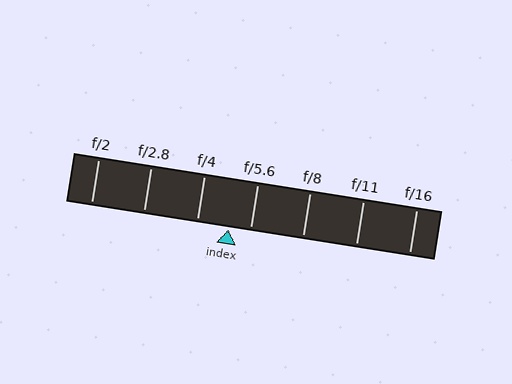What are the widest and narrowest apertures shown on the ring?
The widest aperture shown is f/2 and the narrowest is f/16.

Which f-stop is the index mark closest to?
The index mark is closest to f/5.6.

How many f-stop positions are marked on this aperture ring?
There are 7 f-stop positions marked.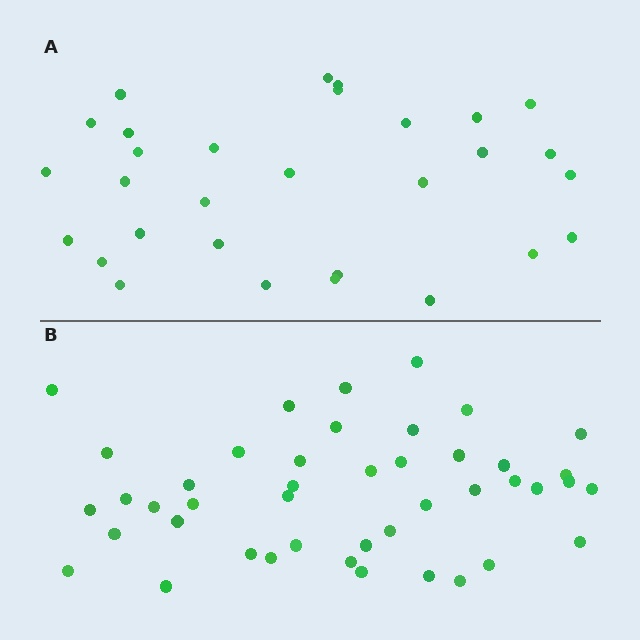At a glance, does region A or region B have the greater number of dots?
Region B (the bottom region) has more dots.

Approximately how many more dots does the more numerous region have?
Region B has approximately 15 more dots than region A.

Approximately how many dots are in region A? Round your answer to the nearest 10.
About 30 dots.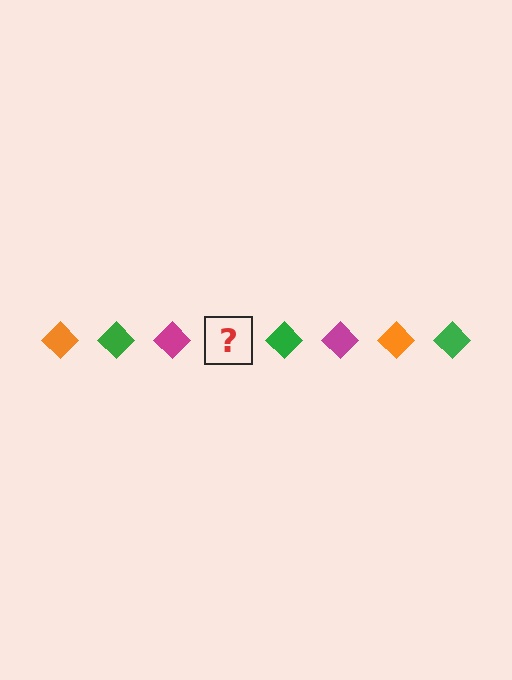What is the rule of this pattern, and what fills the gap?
The rule is that the pattern cycles through orange, green, magenta diamonds. The gap should be filled with an orange diamond.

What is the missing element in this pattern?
The missing element is an orange diamond.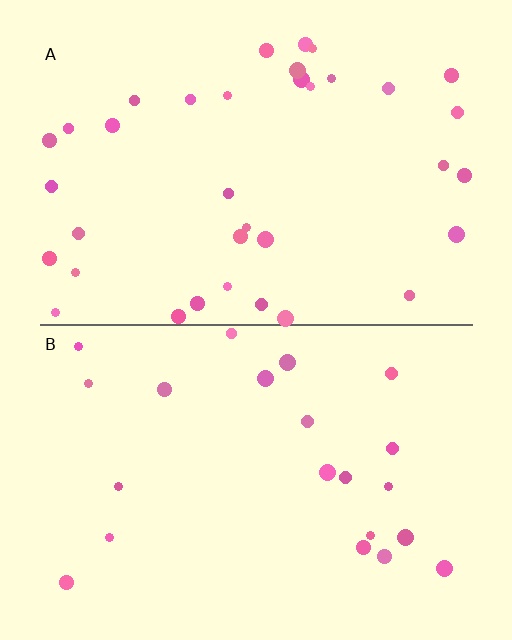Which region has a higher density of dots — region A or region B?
A (the top).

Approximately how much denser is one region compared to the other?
Approximately 1.6× — region A over region B.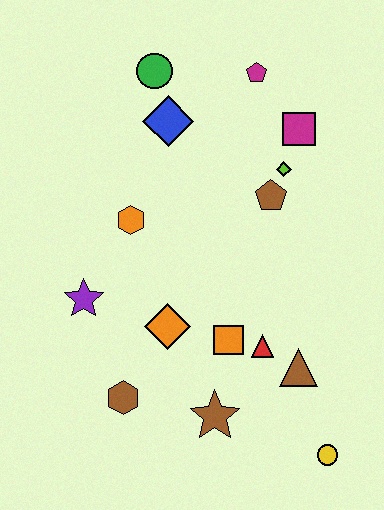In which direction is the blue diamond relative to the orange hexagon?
The blue diamond is above the orange hexagon.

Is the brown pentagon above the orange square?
Yes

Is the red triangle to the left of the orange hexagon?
No